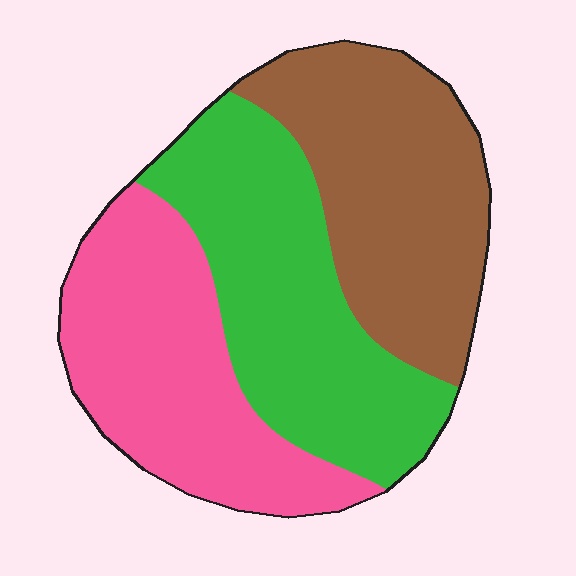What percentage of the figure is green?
Green takes up between a third and a half of the figure.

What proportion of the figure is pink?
Pink covers 32% of the figure.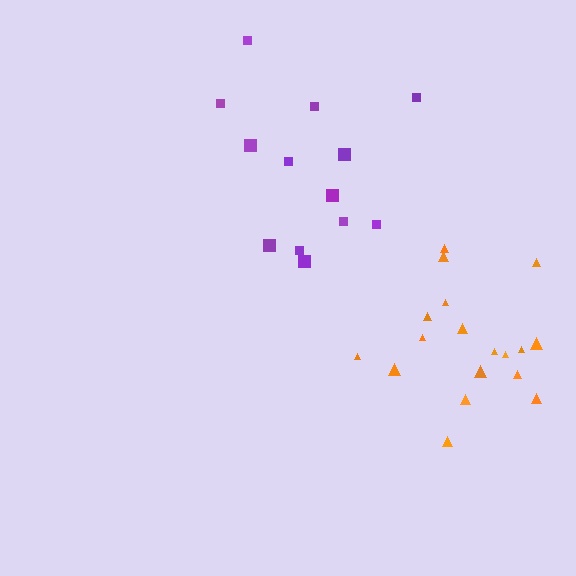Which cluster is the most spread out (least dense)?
Purple.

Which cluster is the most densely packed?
Orange.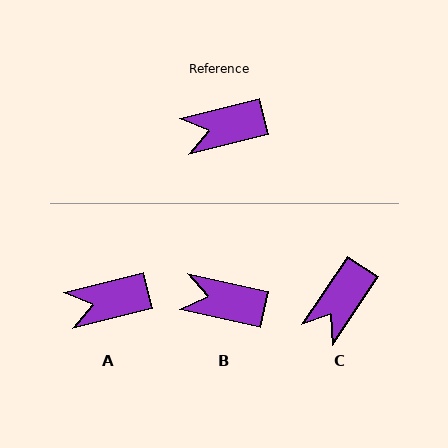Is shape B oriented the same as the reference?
No, it is off by about 27 degrees.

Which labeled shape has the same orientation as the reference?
A.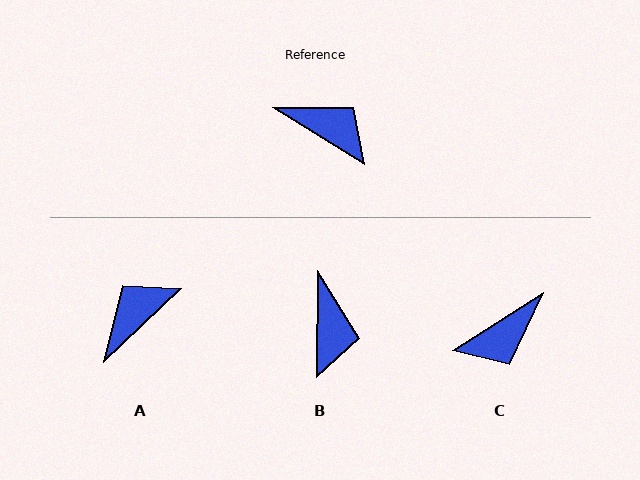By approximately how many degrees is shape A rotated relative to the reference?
Approximately 76 degrees counter-clockwise.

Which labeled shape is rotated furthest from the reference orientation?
C, about 116 degrees away.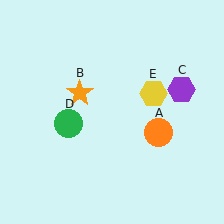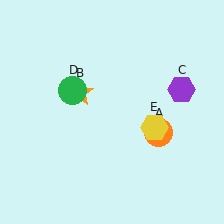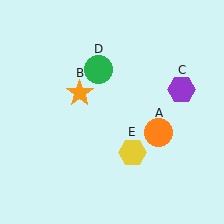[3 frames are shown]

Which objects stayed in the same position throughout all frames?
Orange circle (object A) and orange star (object B) and purple hexagon (object C) remained stationary.